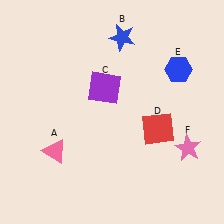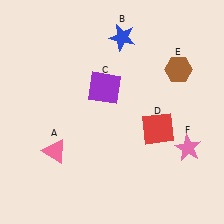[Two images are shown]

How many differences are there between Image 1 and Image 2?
There is 1 difference between the two images.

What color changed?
The hexagon (E) changed from blue in Image 1 to brown in Image 2.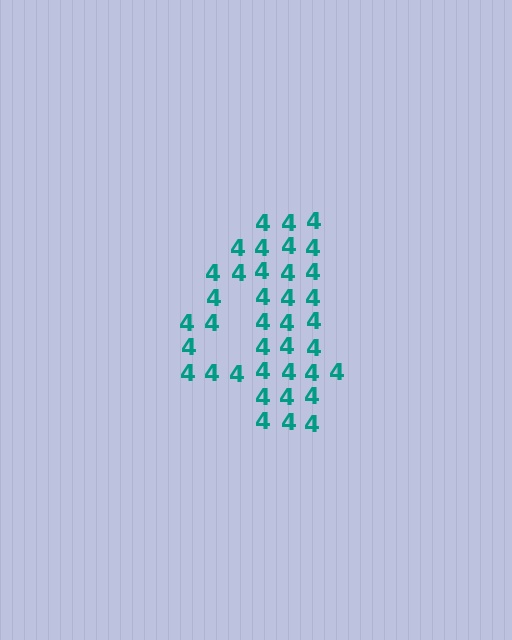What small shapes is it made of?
It is made of small digit 4's.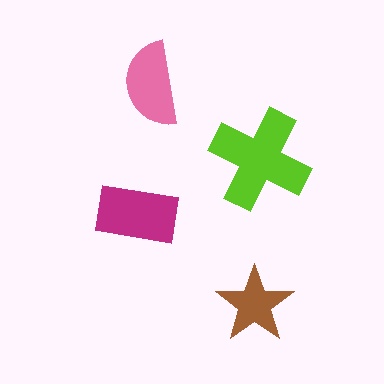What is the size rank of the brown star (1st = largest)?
4th.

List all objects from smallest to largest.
The brown star, the pink semicircle, the magenta rectangle, the lime cross.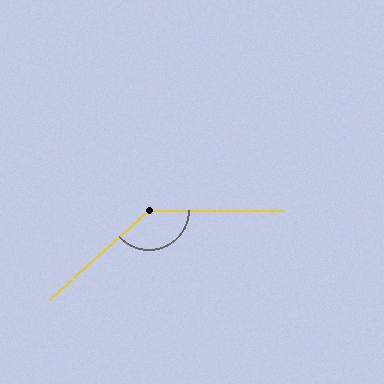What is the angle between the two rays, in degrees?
Approximately 138 degrees.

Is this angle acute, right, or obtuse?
It is obtuse.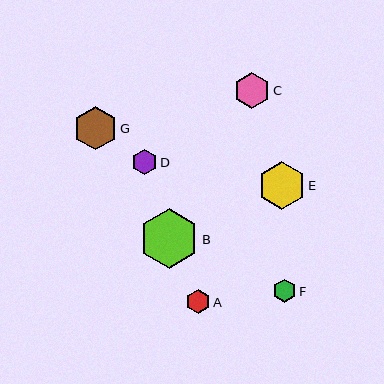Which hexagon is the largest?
Hexagon B is the largest with a size of approximately 59 pixels.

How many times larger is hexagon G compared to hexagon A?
Hexagon G is approximately 1.8 times the size of hexagon A.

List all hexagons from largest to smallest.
From largest to smallest: B, E, G, C, D, A, F.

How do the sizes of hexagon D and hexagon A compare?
Hexagon D and hexagon A are approximately the same size.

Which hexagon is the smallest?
Hexagon F is the smallest with a size of approximately 23 pixels.